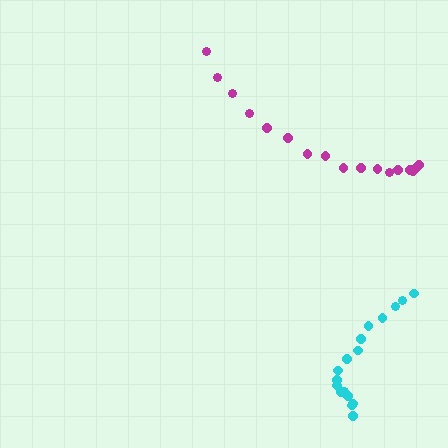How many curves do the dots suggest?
There are 2 distinct paths.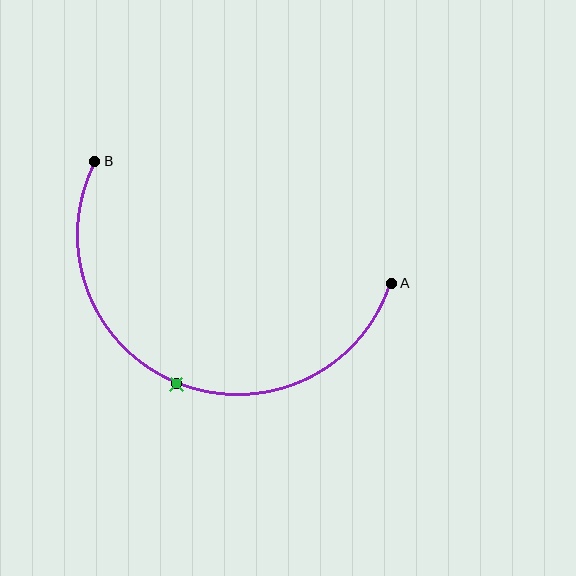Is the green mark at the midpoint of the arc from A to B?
Yes. The green mark lies on the arc at equal arc-length from both A and B — it is the arc midpoint.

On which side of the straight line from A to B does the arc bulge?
The arc bulges below the straight line connecting A and B.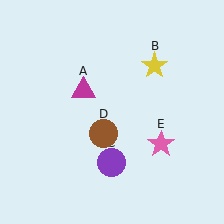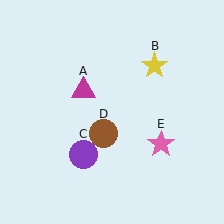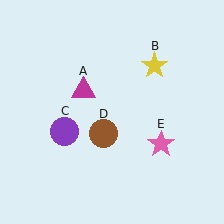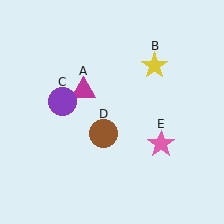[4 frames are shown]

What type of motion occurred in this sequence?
The purple circle (object C) rotated clockwise around the center of the scene.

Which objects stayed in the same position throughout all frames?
Magenta triangle (object A) and yellow star (object B) and brown circle (object D) and pink star (object E) remained stationary.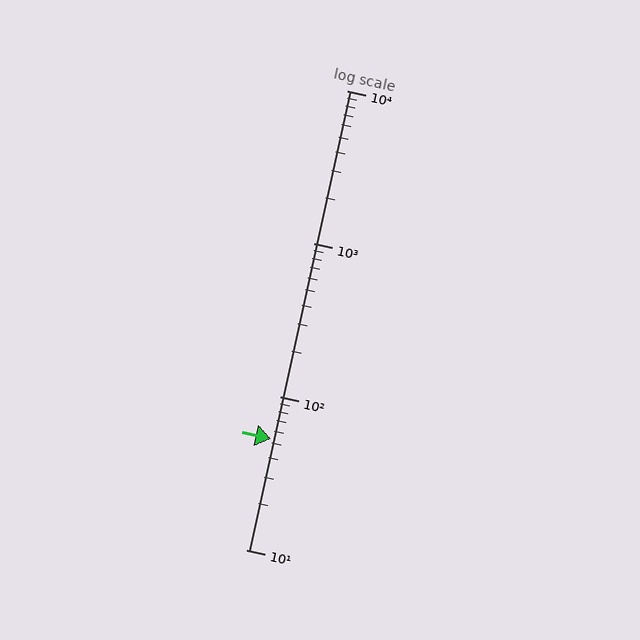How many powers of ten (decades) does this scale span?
The scale spans 3 decades, from 10 to 10000.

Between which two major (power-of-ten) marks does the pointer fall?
The pointer is between 10 and 100.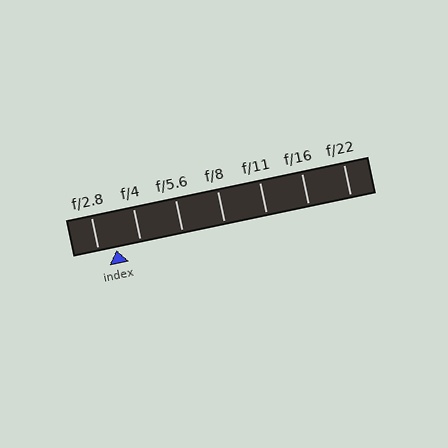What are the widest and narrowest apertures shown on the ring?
The widest aperture shown is f/2.8 and the narrowest is f/22.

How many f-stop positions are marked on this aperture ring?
There are 7 f-stop positions marked.